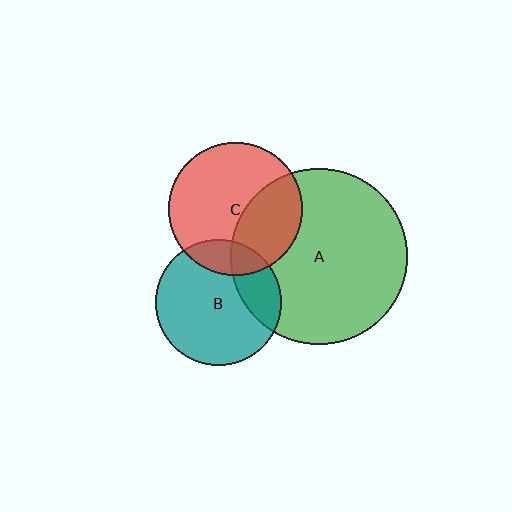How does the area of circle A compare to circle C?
Approximately 1.7 times.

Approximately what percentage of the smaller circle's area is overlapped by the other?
Approximately 15%.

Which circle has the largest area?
Circle A (green).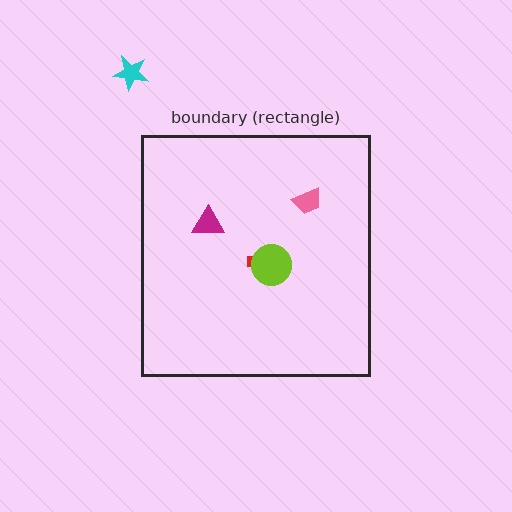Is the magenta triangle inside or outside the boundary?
Inside.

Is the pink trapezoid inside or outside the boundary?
Inside.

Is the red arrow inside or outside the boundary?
Inside.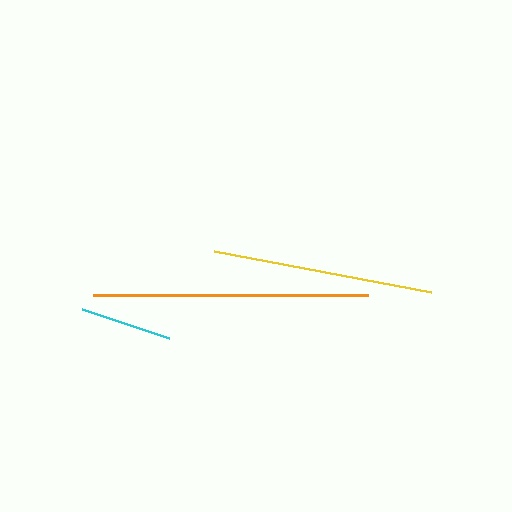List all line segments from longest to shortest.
From longest to shortest: orange, yellow, cyan.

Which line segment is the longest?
The orange line is the longest at approximately 275 pixels.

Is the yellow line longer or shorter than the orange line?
The orange line is longer than the yellow line.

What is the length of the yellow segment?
The yellow segment is approximately 220 pixels long.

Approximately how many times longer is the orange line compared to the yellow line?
The orange line is approximately 1.2 times the length of the yellow line.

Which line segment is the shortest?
The cyan line is the shortest at approximately 91 pixels.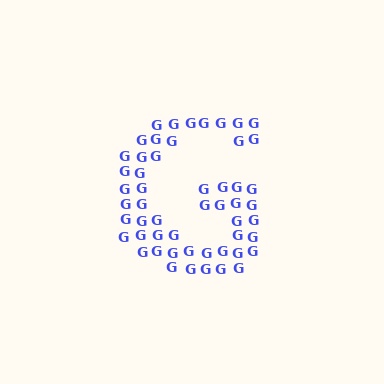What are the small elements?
The small elements are letter G's.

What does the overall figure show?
The overall figure shows the letter G.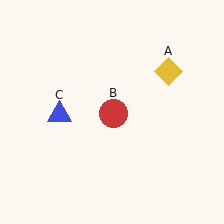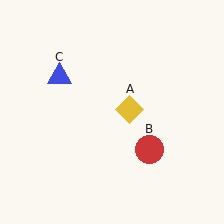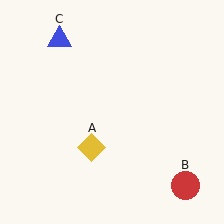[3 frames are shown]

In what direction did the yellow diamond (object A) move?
The yellow diamond (object A) moved down and to the left.